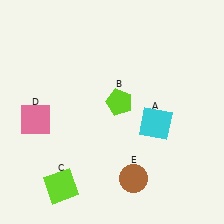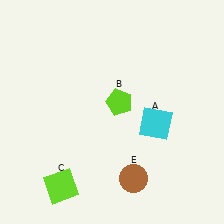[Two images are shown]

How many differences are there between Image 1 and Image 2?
There is 1 difference between the two images.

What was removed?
The pink square (D) was removed in Image 2.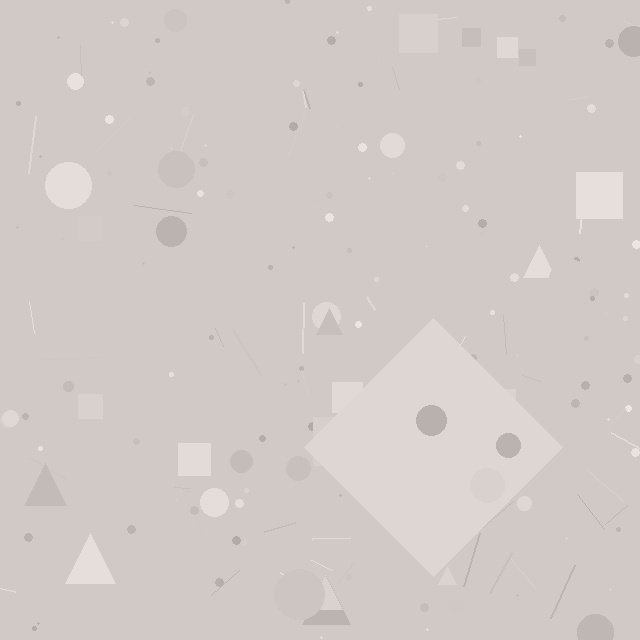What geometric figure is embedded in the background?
A diamond is embedded in the background.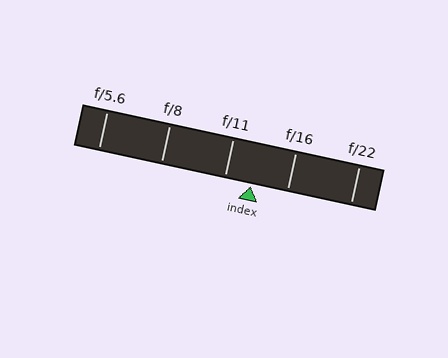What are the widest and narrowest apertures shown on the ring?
The widest aperture shown is f/5.6 and the narrowest is f/22.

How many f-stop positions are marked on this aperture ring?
There are 5 f-stop positions marked.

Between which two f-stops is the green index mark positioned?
The index mark is between f/11 and f/16.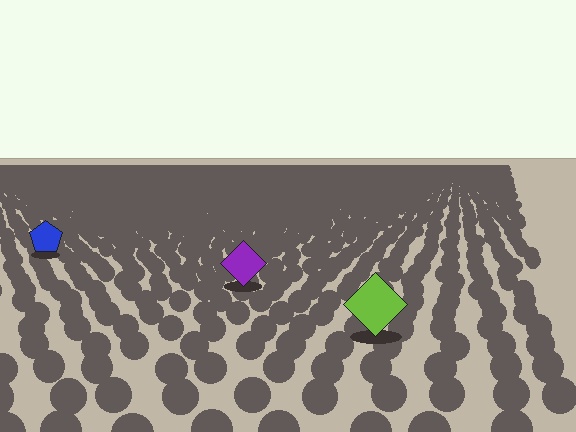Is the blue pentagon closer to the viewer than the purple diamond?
No. The purple diamond is closer — you can tell from the texture gradient: the ground texture is coarser near it.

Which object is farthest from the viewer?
The blue pentagon is farthest from the viewer. It appears smaller and the ground texture around it is denser.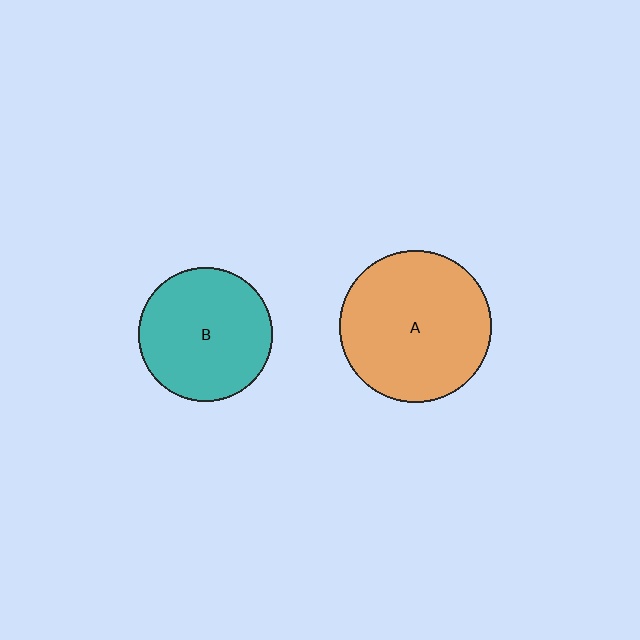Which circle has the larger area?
Circle A (orange).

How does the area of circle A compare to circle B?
Approximately 1.3 times.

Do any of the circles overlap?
No, none of the circles overlap.